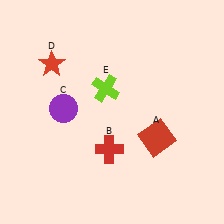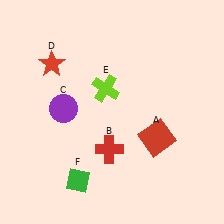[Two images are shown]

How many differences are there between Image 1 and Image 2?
There is 1 difference between the two images.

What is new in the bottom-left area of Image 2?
A green diamond (F) was added in the bottom-left area of Image 2.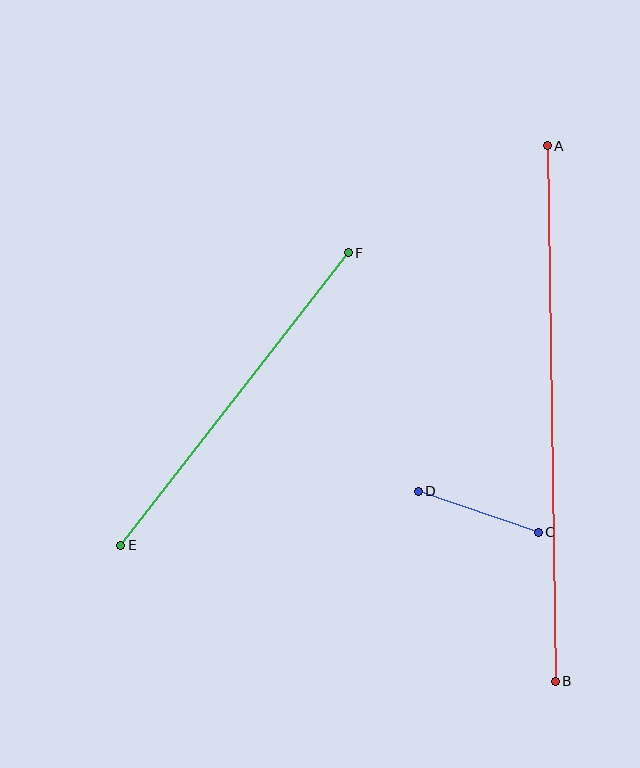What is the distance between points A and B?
The distance is approximately 535 pixels.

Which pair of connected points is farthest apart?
Points A and B are farthest apart.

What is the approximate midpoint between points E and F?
The midpoint is at approximately (234, 399) pixels.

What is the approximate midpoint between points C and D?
The midpoint is at approximately (478, 512) pixels.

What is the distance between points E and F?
The distance is approximately 370 pixels.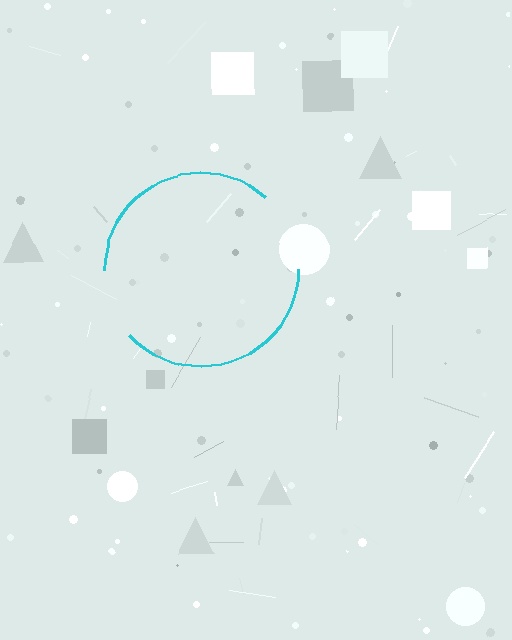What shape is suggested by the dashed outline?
The dashed outline suggests a circle.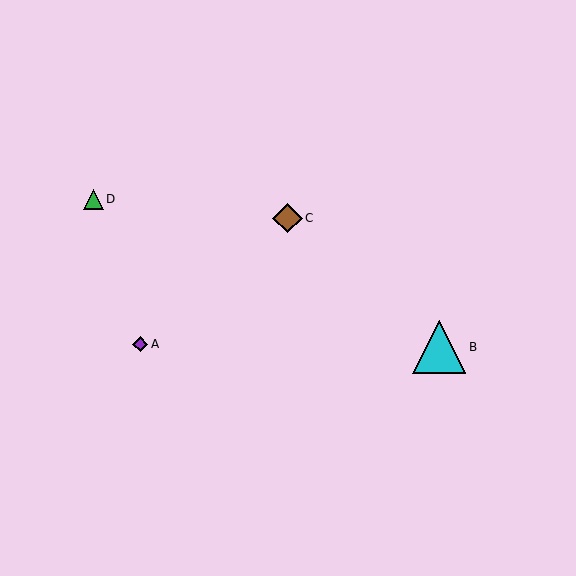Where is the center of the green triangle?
The center of the green triangle is at (93, 199).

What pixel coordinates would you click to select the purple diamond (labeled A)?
Click at (140, 344) to select the purple diamond A.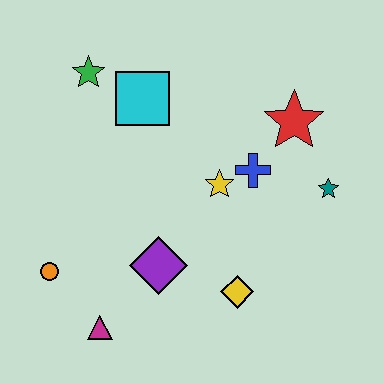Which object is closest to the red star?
The blue cross is closest to the red star.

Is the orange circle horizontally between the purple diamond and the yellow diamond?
No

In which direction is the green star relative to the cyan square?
The green star is to the left of the cyan square.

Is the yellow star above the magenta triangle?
Yes